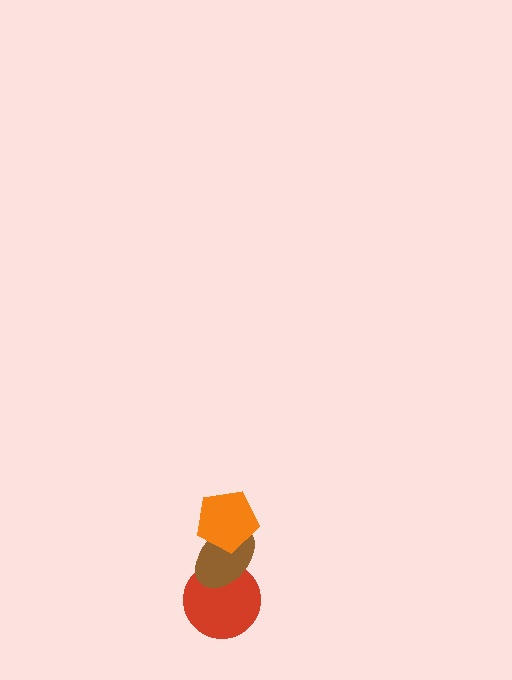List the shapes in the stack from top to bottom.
From top to bottom: the orange pentagon, the brown ellipse, the red circle.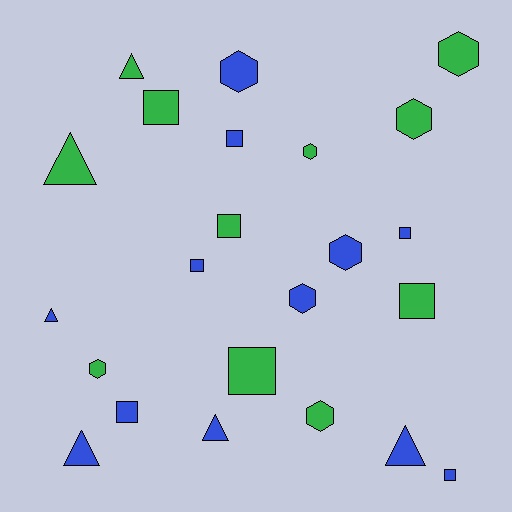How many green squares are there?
There are 4 green squares.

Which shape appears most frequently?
Square, with 9 objects.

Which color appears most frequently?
Blue, with 12 objects.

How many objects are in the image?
There are 23 objects.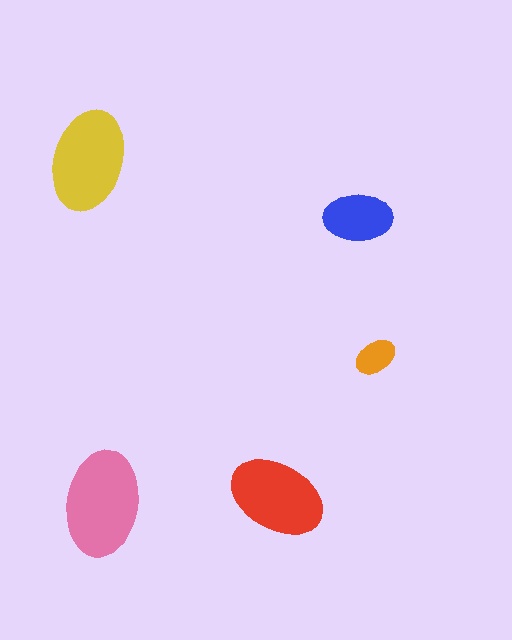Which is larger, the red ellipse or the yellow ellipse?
The yellow one.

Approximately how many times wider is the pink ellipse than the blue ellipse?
About 1.5 times wider.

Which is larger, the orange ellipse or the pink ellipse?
The pink one.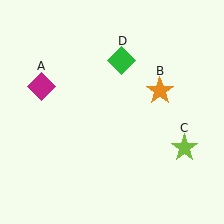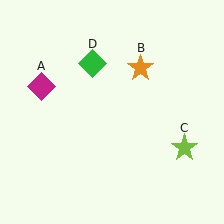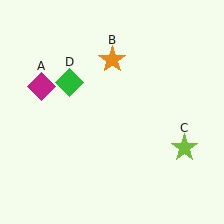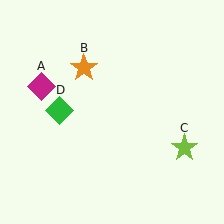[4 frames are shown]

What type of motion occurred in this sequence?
The orange star (object B), green diamond (object D) rotated counterclockwise around the center of the scene.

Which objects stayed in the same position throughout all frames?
Magenta diamond (object A) and lime star (object C) remained stationary.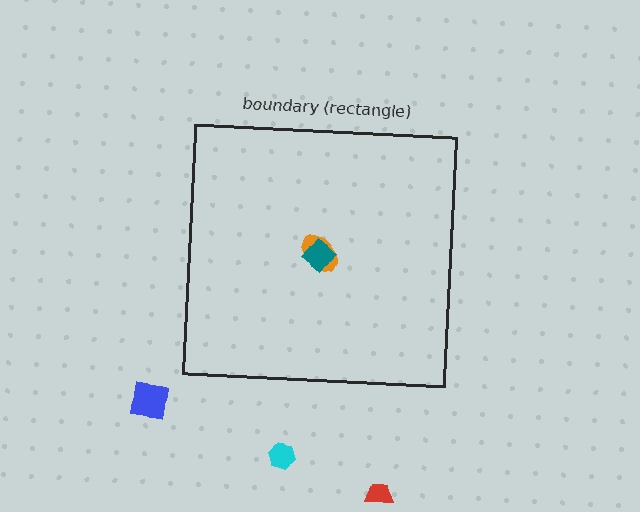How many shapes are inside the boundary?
2 inside, 3 outside.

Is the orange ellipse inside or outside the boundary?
Inside.